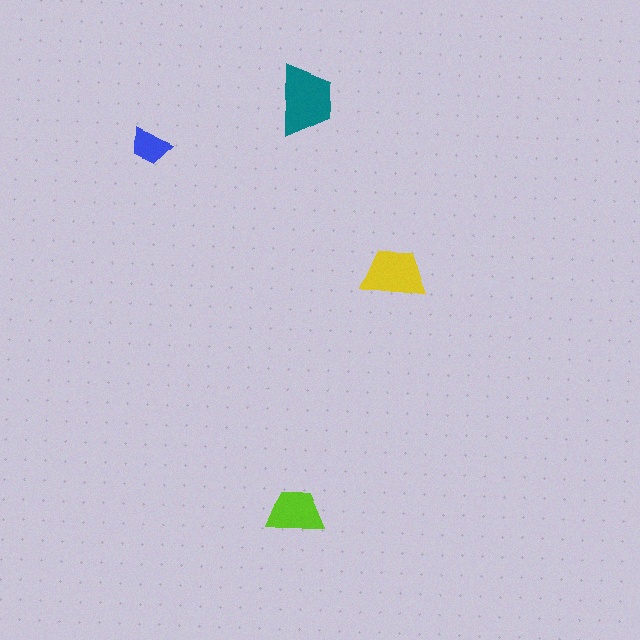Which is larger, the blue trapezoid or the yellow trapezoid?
The yellow one.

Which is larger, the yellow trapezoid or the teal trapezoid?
The teal one.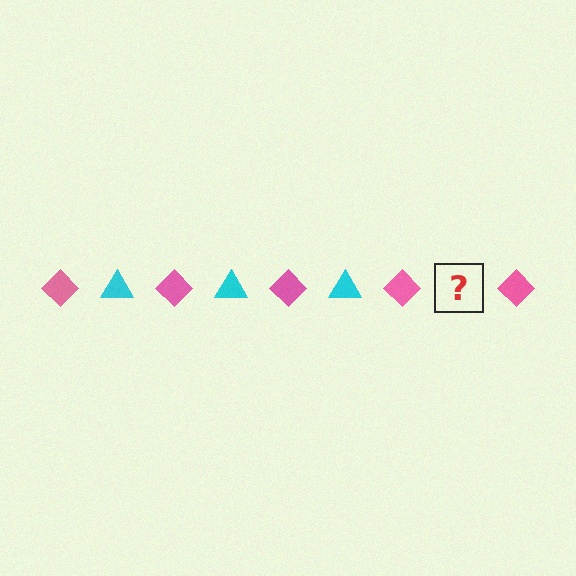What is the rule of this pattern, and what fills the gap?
The rule is that the pattern alternates between pink diamond and cyan triangle. The gap should be filled with a cyan triangle.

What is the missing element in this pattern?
The missing element is a cyan triangle.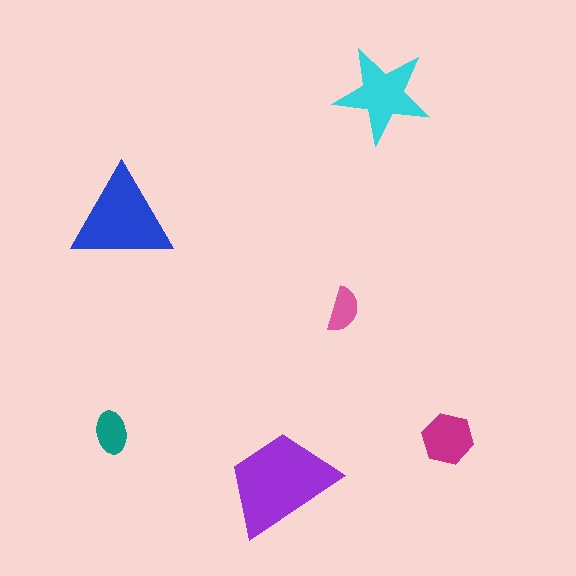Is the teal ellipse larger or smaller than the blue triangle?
Smaller.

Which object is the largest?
The purple trapezoid.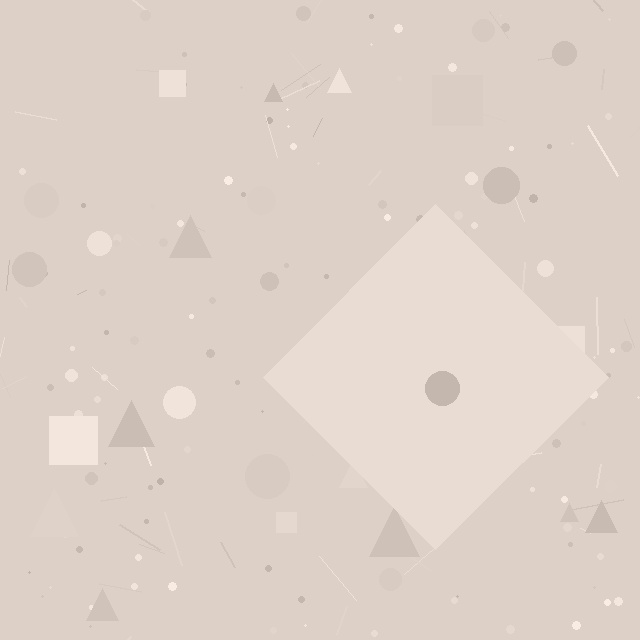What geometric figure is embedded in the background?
A diamond is embedded in the background.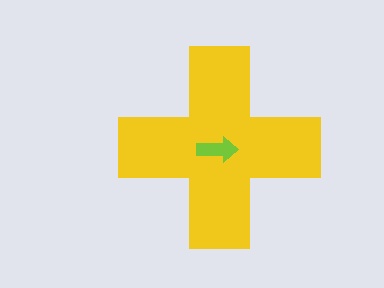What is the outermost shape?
The yellow cross.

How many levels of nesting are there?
2.